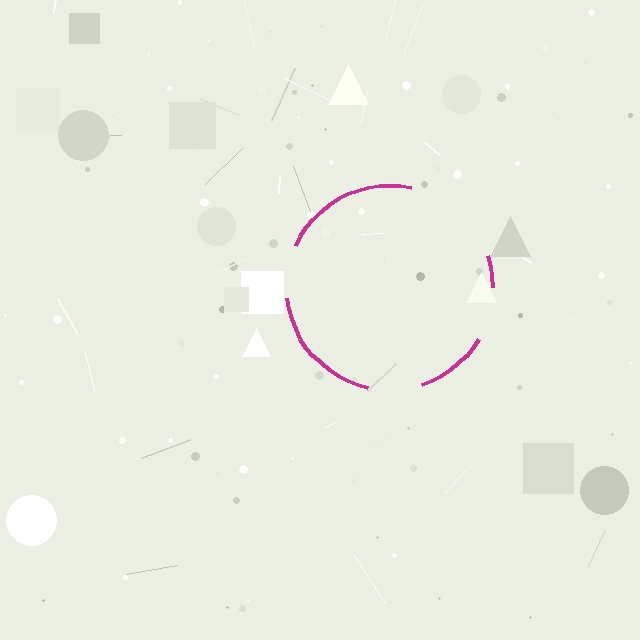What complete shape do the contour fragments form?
The contour fragments form a circle.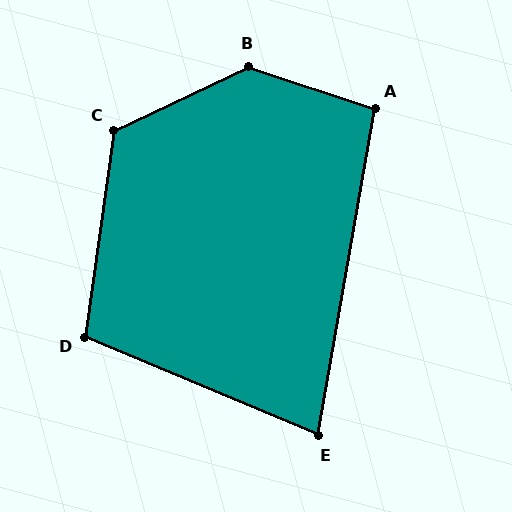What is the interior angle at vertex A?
Approximately 98 degrees (obtuse).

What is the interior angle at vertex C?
Approximately 123 degrees (obtuse).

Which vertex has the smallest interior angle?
E, at approximately 77 degrees.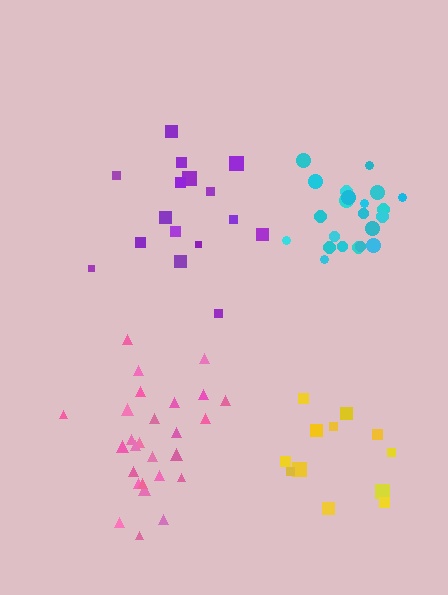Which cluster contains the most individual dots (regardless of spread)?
Pink (27).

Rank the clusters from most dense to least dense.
cyan, pink, yellow, purple.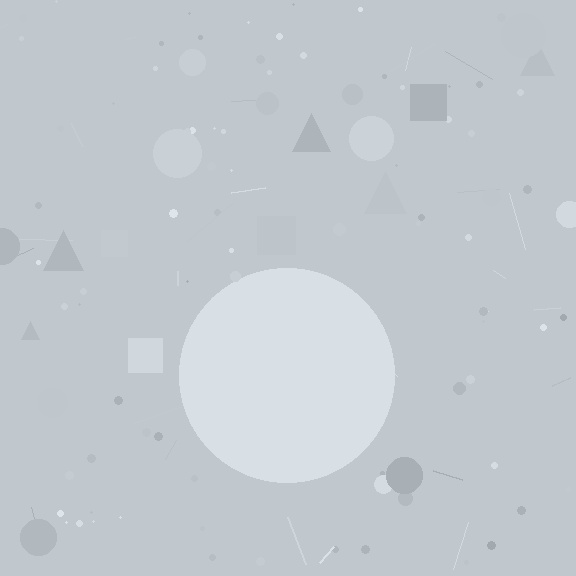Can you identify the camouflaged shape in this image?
The camouflaged shape is a circle.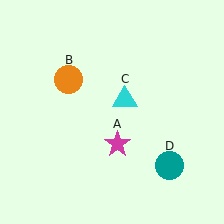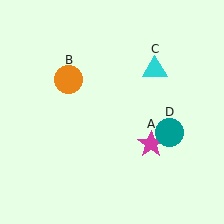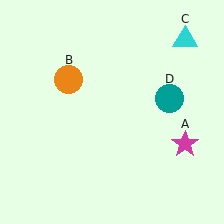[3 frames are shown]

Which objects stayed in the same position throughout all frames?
Orange circle (object B) remained stationary.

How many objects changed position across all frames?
3 objects changed position: magenta star (object A), cyan triangle (object C), teal circle (object D).